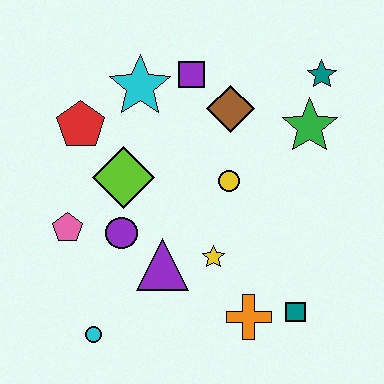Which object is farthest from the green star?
The cyan circle is farthest from the green star.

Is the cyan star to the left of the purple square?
Yes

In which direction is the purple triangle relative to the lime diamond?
The purple triangle is below the lime diamond.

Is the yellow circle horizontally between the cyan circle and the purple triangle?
No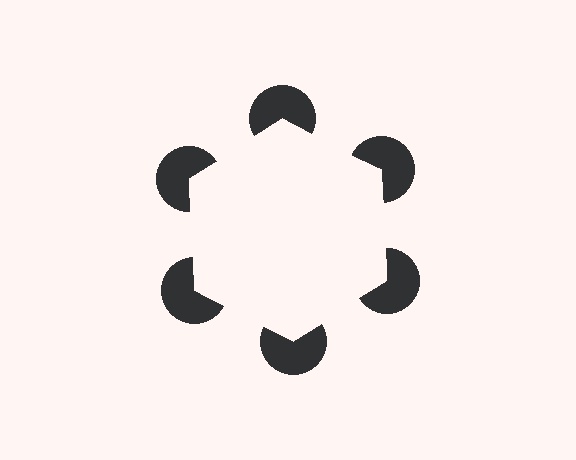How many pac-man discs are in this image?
There are 6 — one at each vertex of the illusory hexagon.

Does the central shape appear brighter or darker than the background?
It typically appears slightly brighter than the background, even though no actual brightness change is drawn.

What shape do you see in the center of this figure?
An illusory hexagon — its edges are inferred from the aligned wedge cuts in the pac-man discs, not physically drawn.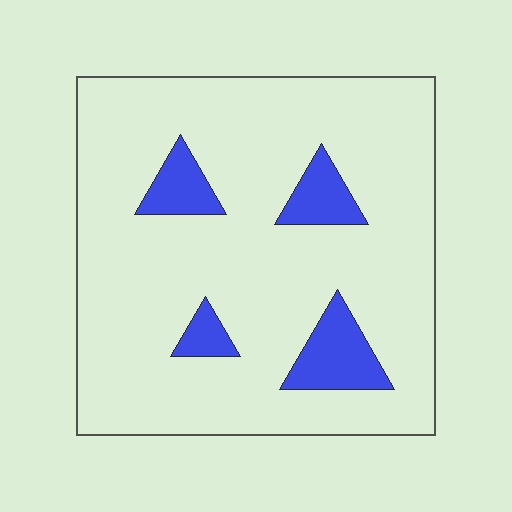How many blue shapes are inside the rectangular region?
4.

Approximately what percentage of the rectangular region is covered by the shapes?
Approximately 10%.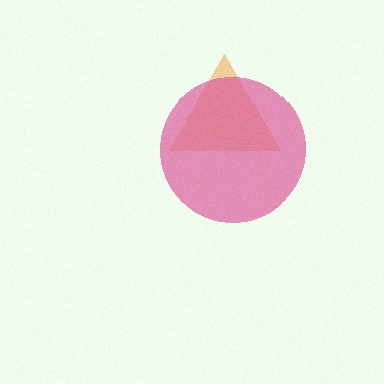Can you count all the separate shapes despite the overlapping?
Yes, there are 2 separate shapes.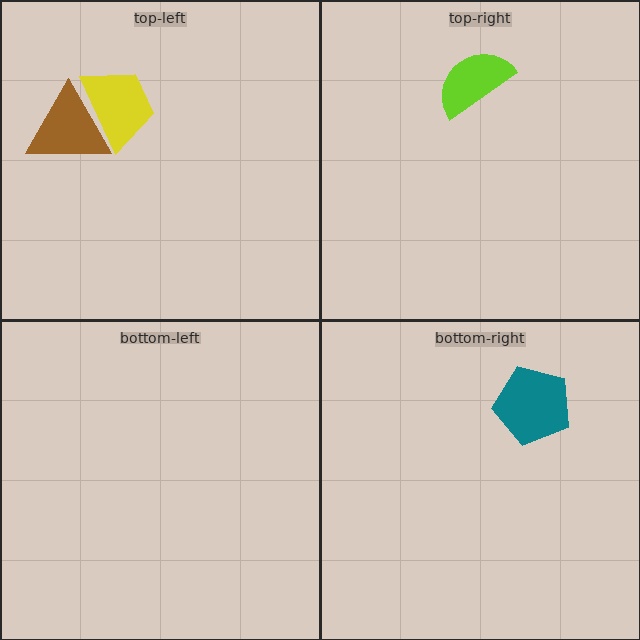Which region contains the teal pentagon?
The bottom-right region.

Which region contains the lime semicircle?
The top-right region.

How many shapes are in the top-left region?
2.